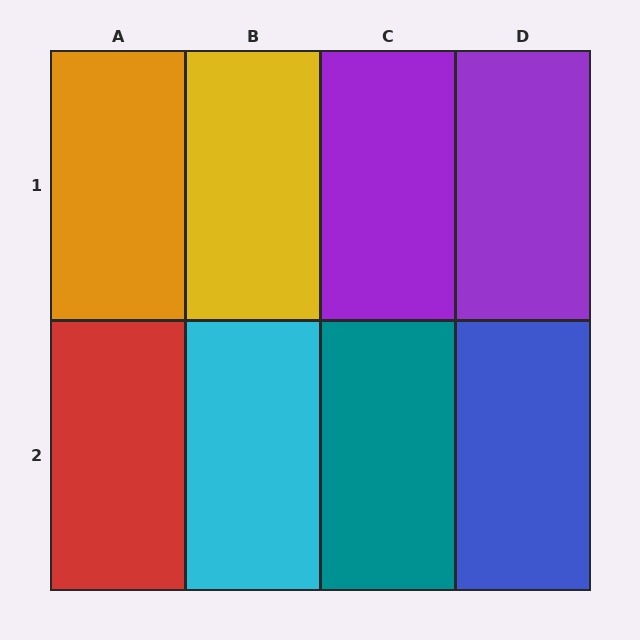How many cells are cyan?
1 cell is cyan.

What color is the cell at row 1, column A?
Orange.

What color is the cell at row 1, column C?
Purple.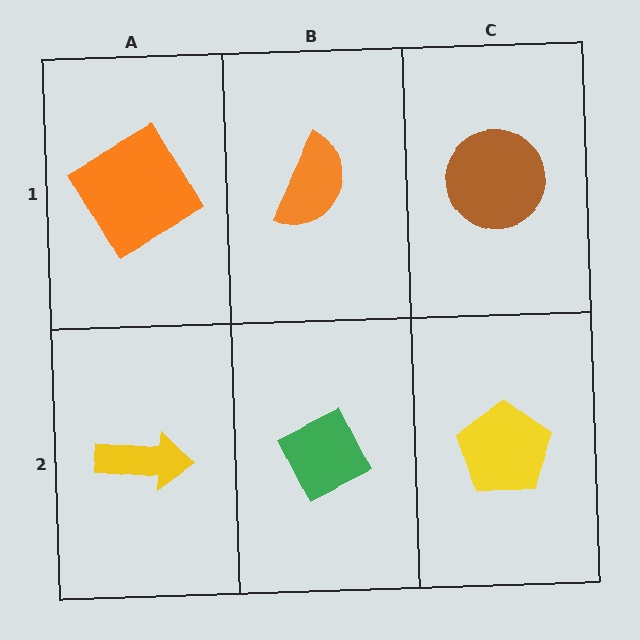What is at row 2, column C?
A yellow pentagon.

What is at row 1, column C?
A brown circle.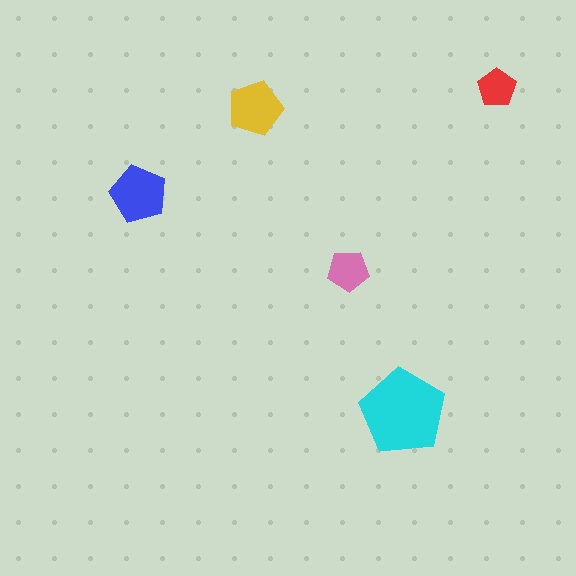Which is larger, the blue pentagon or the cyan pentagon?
The cyan one.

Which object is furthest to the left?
The blue pentagon is leftmost.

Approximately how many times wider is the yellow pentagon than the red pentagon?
About 1.5 times wider.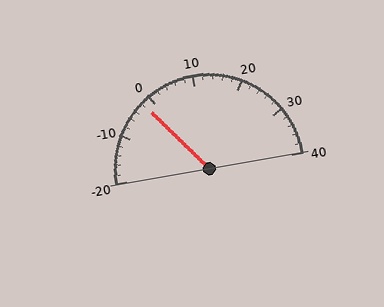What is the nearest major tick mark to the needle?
The nearest major tick mark is 0.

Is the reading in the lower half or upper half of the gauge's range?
The reading is in the lower half of the range (-20 to 40).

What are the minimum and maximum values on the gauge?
The gauge ranges from -20 to 40.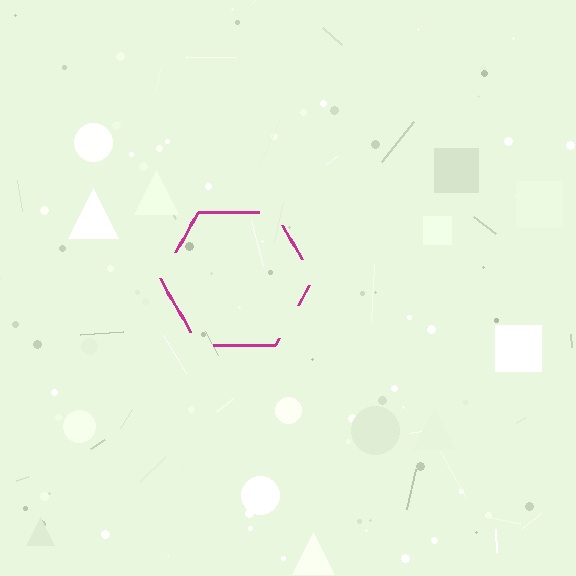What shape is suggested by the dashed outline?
The dashed outline suggests a hexagon.